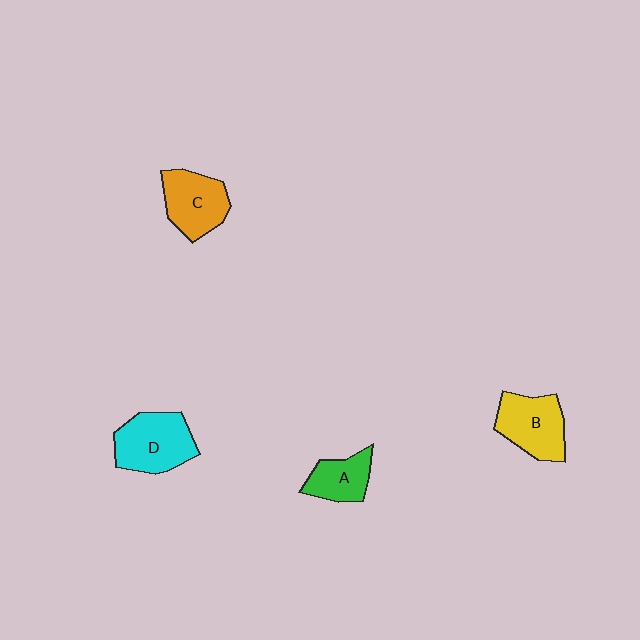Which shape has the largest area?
Shape D (cyan).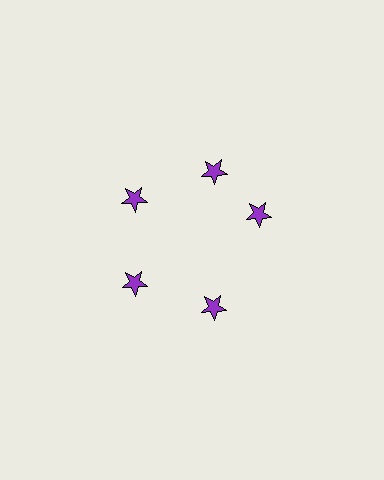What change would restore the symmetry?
The symmetry would be restored by rotating it back into even spacing with its neighbors so that all 5 stars sit at equal angles and equal distance from the center.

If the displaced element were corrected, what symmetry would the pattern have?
It would have 5-fold rotational symmetry — the pattern would map onto itself every 72 degrees.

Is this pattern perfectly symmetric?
No. The 5 purple stars are arranged in a ring, but one element near the 3 o'clock position is rotated out of alignment along the ring, breaking the 5-fold rotational symmetry.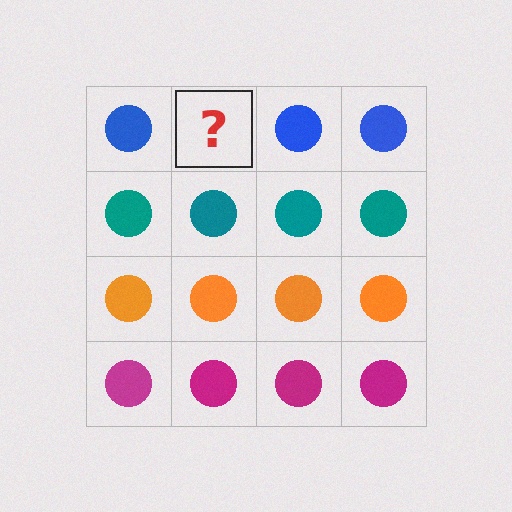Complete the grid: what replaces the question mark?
The question mark should be replaced with a blue circle.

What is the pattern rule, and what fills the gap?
The rule is that each row has a consistent color. The gap should be filled with a blue circle.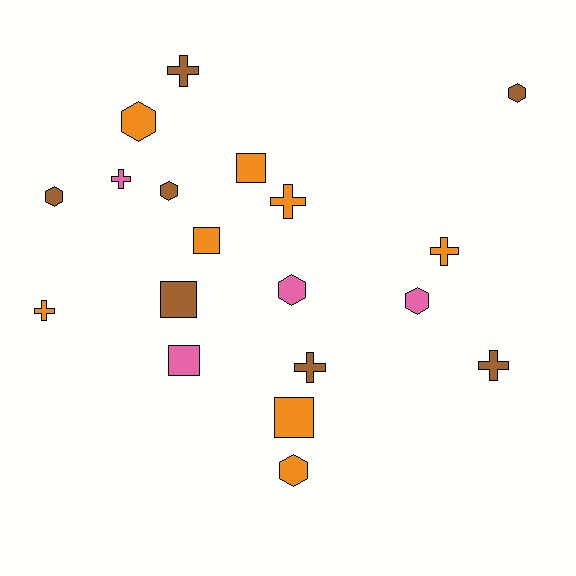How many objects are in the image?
There are 19 objects.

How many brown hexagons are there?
There are 3 brown hexagons.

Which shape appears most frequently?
Hexagon, with 7 objects.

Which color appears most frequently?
Orange, with 8 objects.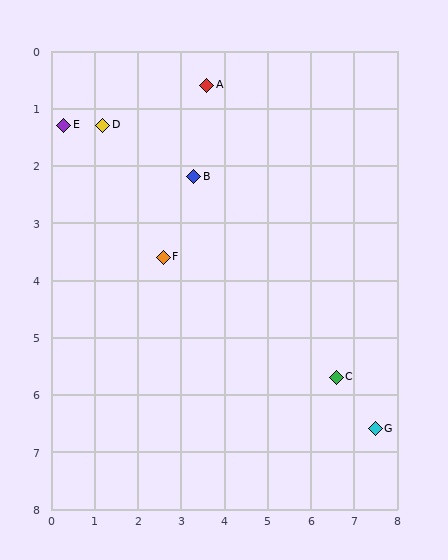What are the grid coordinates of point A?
Point A is at approximately (3.6, 0.6).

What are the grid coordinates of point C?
Point C is at approximately (6.6, 5.7).